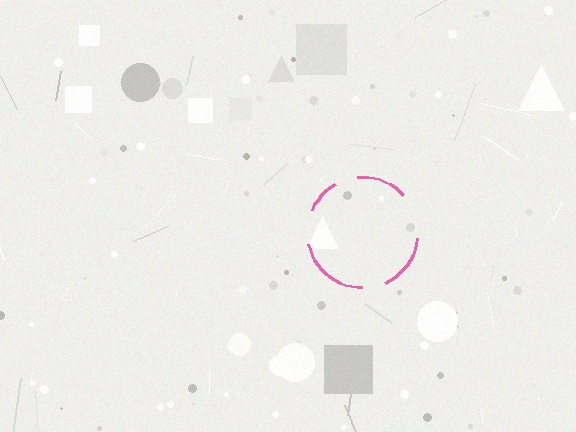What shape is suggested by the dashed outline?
The dashed outline suggests a circle.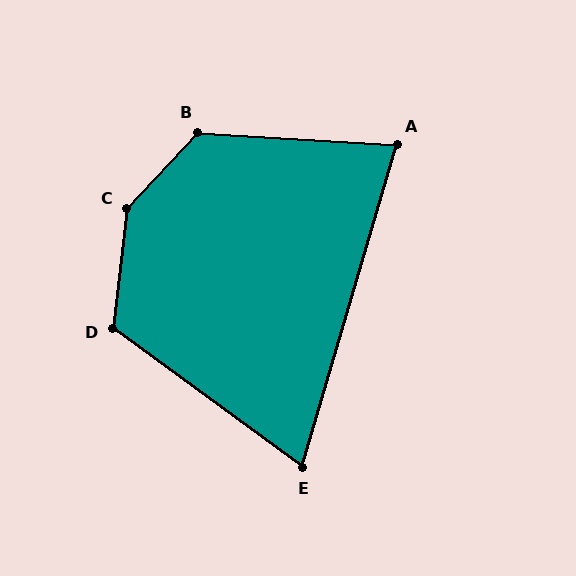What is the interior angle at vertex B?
Approximately 129 degrees (obtuse).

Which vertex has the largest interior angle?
C, at approximately 144 degrees.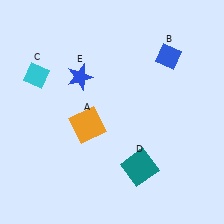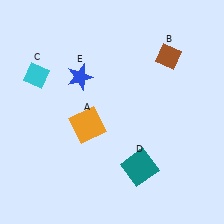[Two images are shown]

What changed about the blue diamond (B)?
In Image 1, B is blue. In Image 2, it changed to brown.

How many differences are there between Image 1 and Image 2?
There is 1 difference between the two images.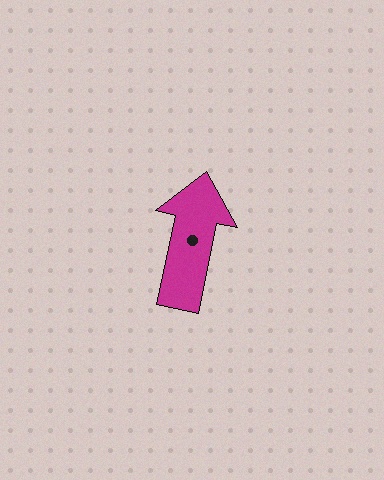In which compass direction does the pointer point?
North.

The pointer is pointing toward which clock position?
Roughly 12 o'clock.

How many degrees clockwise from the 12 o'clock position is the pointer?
Approximately 12 degrees.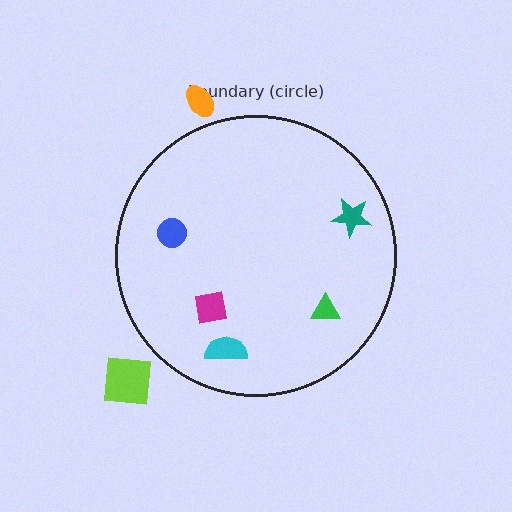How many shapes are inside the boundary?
5 inside, 2 outside.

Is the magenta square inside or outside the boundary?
Inside.